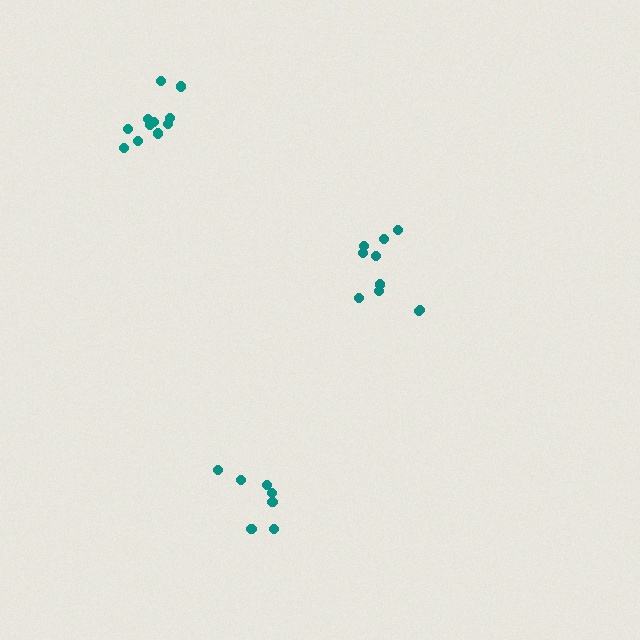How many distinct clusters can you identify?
There are 3 distinct clusters.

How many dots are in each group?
Group 1: 7 dots, Group 2: 10 dots, Group 3: 11 dots (28 total).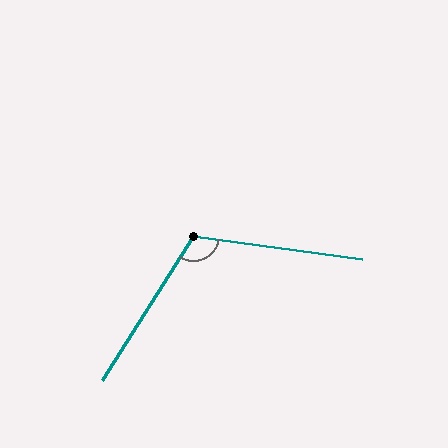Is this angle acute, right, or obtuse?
It is obtuse.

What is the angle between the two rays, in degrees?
Approximately 114 degrees.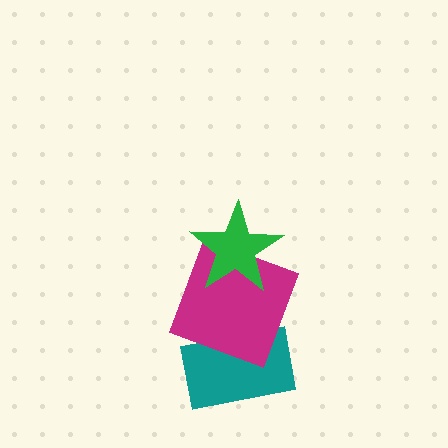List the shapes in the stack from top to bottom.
From top to bottom: the green star, the magenta square, the teal rectangle.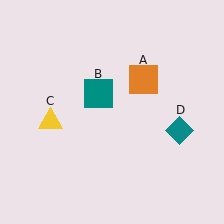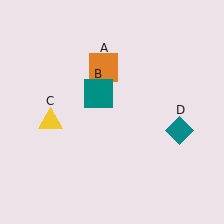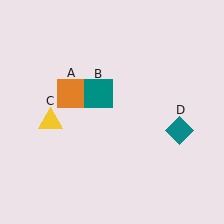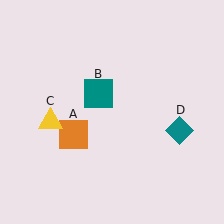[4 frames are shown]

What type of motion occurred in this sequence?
The orange square (object A) rotated counterclockwise around the center of the scene.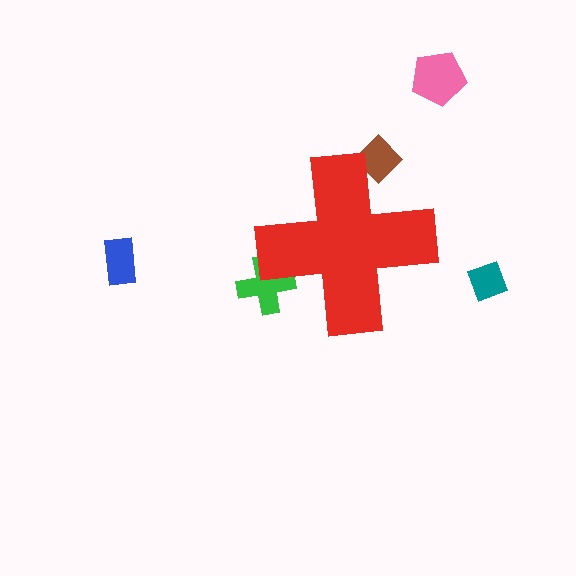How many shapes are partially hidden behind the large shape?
2 shapes are partially hidden.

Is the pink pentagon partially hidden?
No, the pink pentagon is fully visible.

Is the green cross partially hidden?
Yes, the green cross is partially hidden behind the red cross.